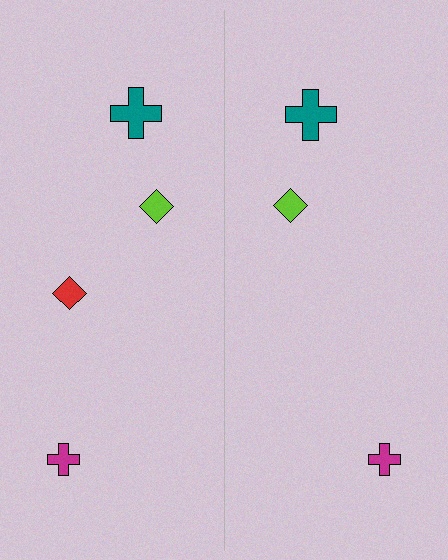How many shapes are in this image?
There are 7 shapes in this image.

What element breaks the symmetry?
A red diamond is missing from the right side.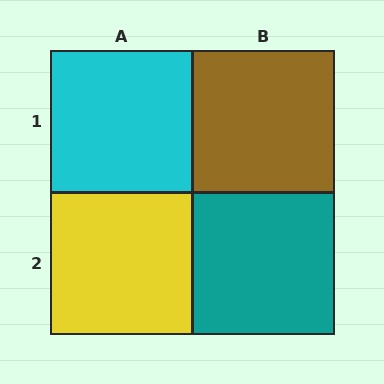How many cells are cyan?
1 cell is cyan.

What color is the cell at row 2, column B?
Teal.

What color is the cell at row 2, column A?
Yellow.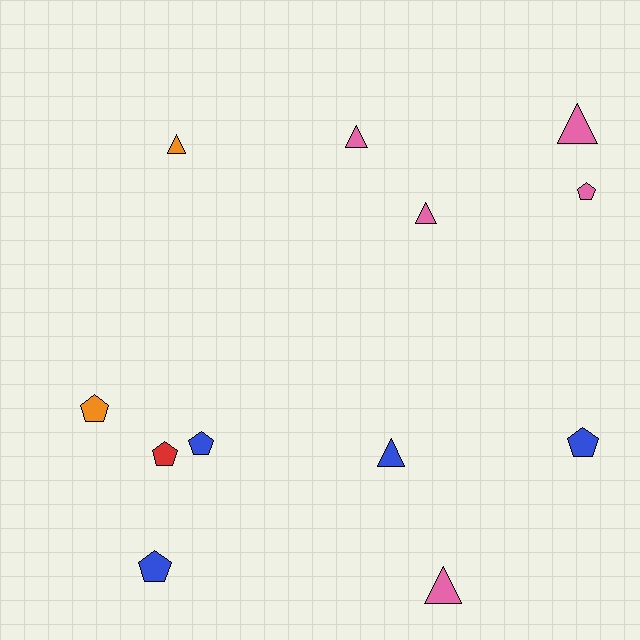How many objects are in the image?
There are 12 objects.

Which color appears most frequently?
Pink, with 5 objects.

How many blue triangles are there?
There is 1 blue triangle.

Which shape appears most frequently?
Triangle, with 6 objects.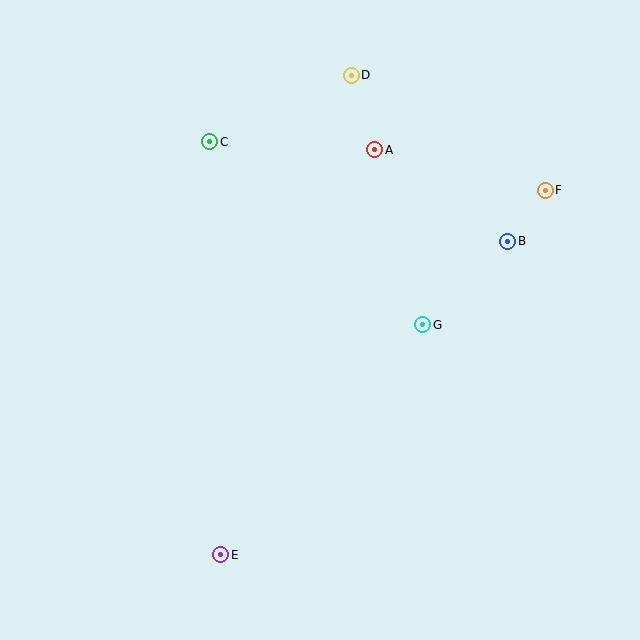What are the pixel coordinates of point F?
Point F is at (545, 190).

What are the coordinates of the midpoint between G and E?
The midpoint between G and E is at (322, 440).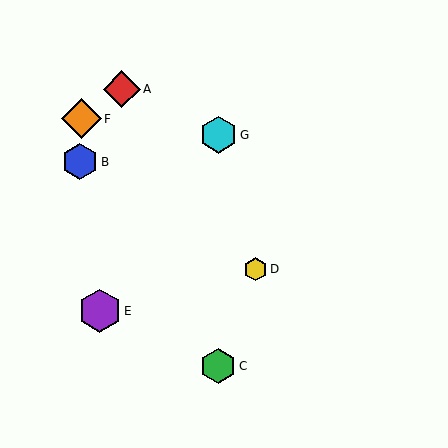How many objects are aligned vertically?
2 objects (C, G) are aligned vertically.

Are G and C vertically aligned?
Yes, both are at x≈218.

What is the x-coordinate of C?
Object C is at x≈218.